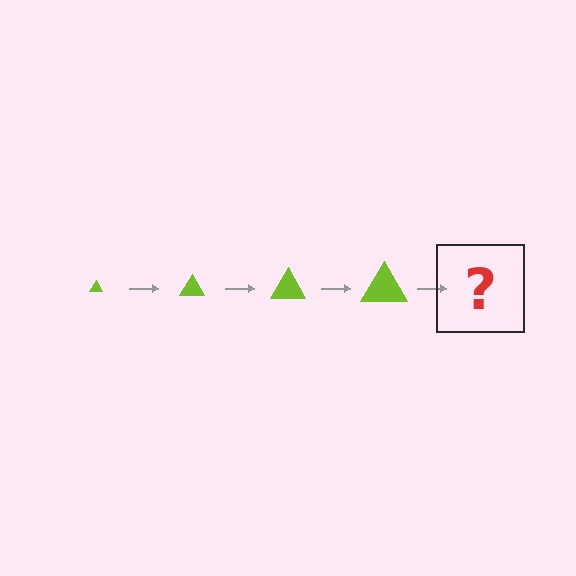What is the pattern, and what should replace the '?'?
The pattern is that the triangle gets progressively larger each step. The '?' should be a lime triangle, larger than the previous one.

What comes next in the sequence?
The next element should be a lime triangle, larger than the previous one.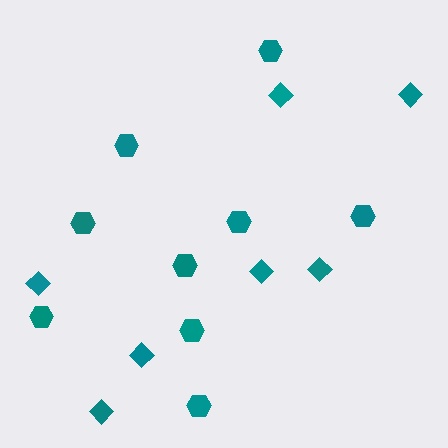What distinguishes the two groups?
There are 2 groups: one group of hexagons (9) and one group of diamonds (7).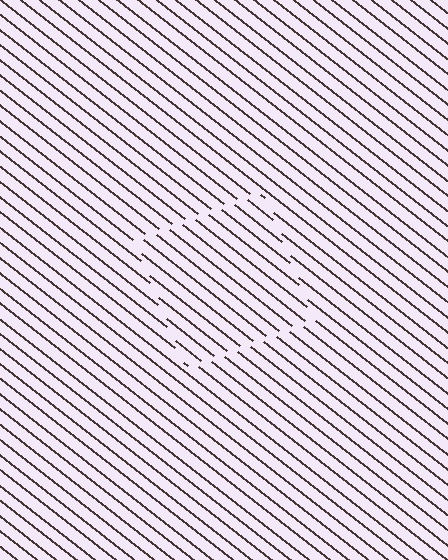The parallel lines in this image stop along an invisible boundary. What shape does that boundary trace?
An illusory square. The interior of the shape contains the same grating, shifted by half a period — the contour is defined by the phase discontinuity where line-ends from the inner and outer gratings abut.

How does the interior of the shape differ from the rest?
The interior of the shape contains the same grating, shifted by half a period — the contour is defined by the phase discontinuity where line-ends from the inner and outer gratings abut.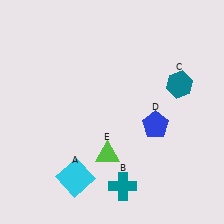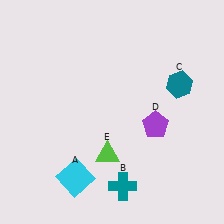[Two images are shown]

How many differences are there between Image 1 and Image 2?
There is 1 difference between the two images.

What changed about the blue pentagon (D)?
In Image 1, D is blue. In Image 2, it changed to purple.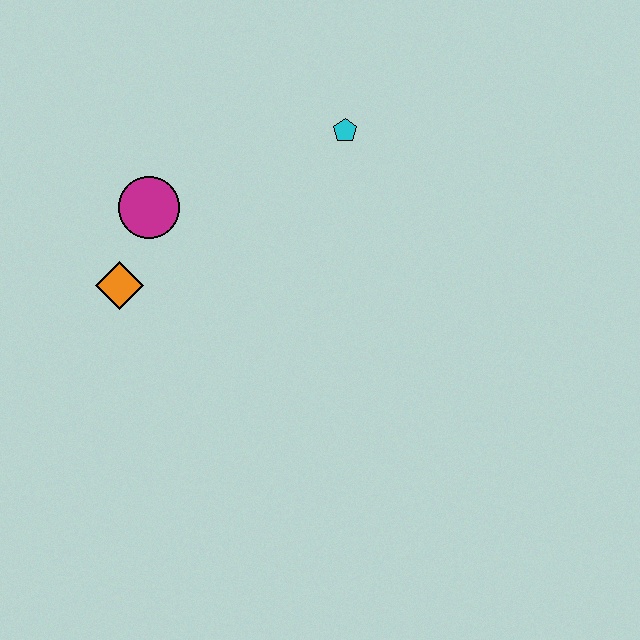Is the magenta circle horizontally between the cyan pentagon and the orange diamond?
Yes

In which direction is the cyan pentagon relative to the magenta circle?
The cyan pentagon is to the right of the magenta circle.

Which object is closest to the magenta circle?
The orange diamond is closest to the magenta circle.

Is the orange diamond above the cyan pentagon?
No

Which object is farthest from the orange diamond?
The cyan pentagon is farthest from the orange diamond.